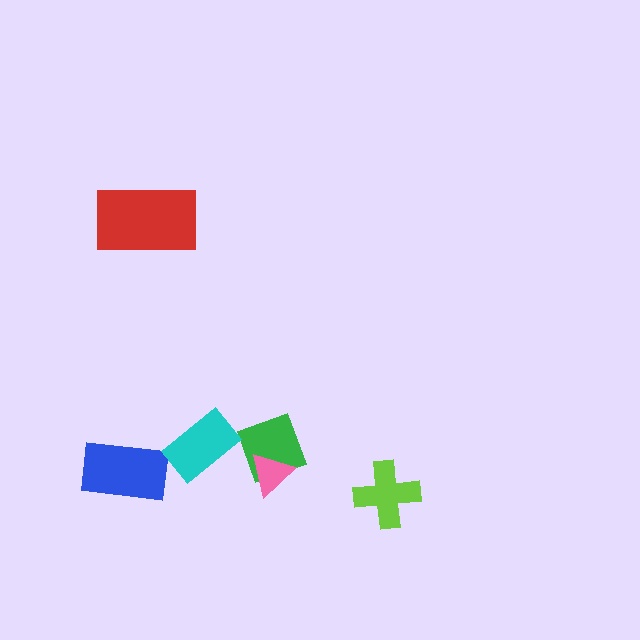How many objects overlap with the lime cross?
0 objects overlap with the lime cross.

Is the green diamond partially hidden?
Yes, it is partially covered by another shape.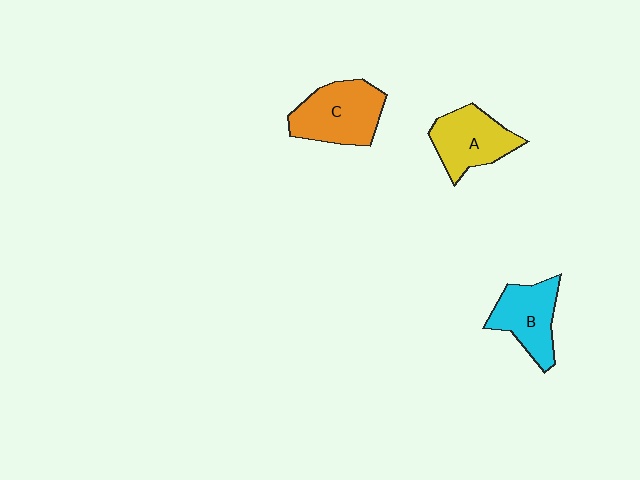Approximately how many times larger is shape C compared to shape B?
Approximately 1.2 times.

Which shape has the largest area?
Shape C (orange).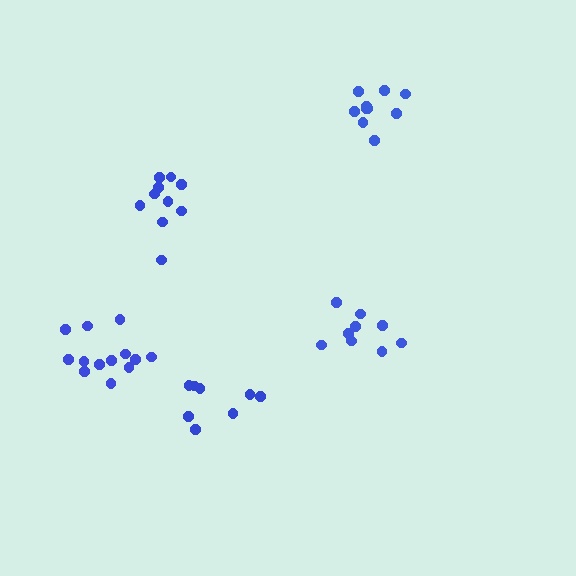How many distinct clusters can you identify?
There are 5 distinct clusters.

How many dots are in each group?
Group 1: 10 dots, Group 2: 8 dots, Group 3: 9 dots, Group 4: 13 dots, Group 5: 10 dots (50 total).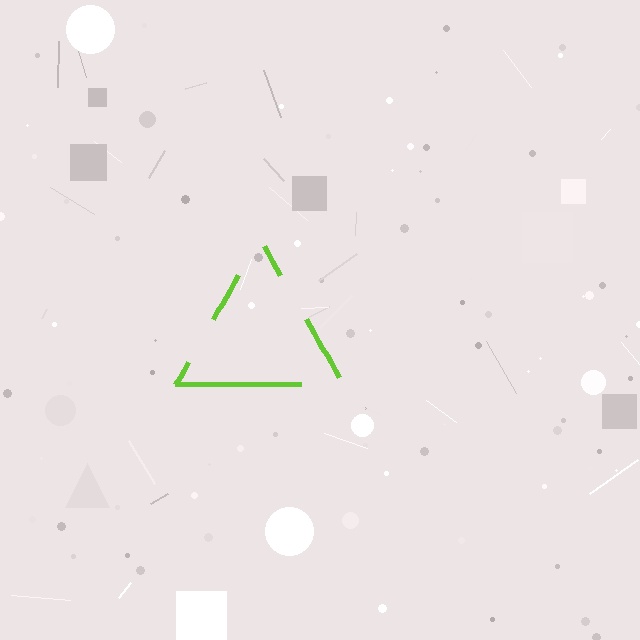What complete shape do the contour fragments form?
The contour fragments form a triangle.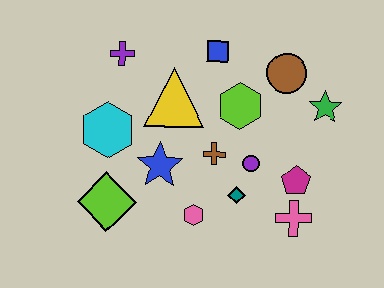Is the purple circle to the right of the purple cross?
Yes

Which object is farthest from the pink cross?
The purple cross is farthest from the pink cross.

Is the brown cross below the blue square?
Yes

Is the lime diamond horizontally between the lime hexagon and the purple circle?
No